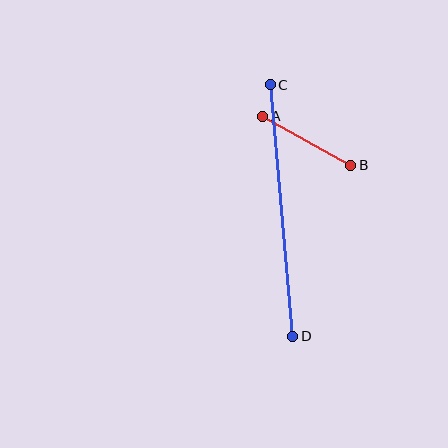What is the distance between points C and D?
The distance is approximately 252 pixels.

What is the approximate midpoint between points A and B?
The midpoint is at approximately (307, 141) pixels.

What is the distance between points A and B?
The distance is approximately 101 pixels.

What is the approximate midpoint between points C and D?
The midpoint is at approximately (282, 210) pixels.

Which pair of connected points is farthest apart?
Points C and D are farthest apart.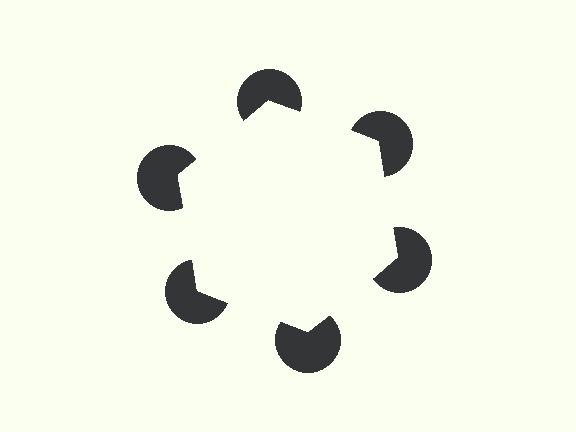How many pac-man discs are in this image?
There are 6 — one at each vertex of the illusory hexagon.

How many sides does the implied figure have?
6 sides.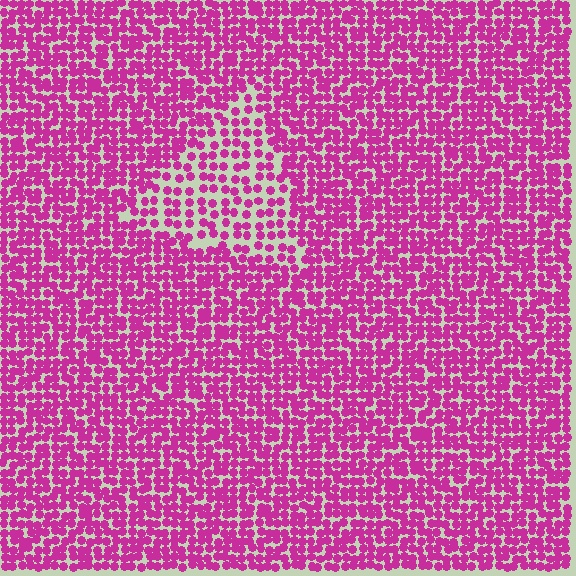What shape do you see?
I see a triangle.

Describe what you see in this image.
The image contains small magenta elements arranged at two different densities. A triangle-shaped region is visible where the elements are less densely packed than the surrounding area.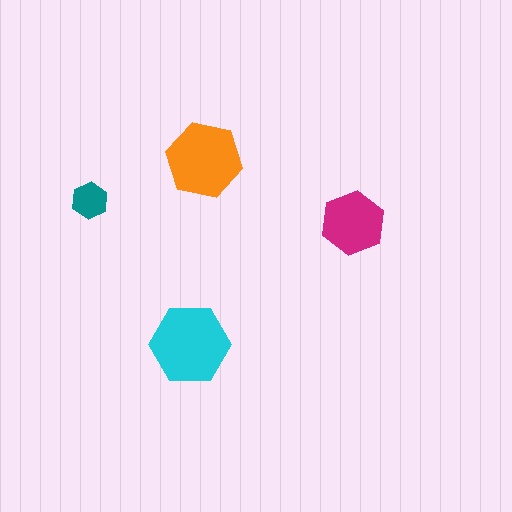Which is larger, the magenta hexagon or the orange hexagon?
The orange one.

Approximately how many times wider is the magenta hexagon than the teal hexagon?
About 1.5 times wider.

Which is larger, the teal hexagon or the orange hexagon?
The orange one.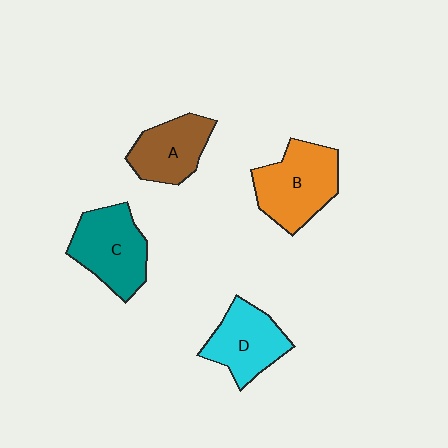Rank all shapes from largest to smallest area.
From largest to smallest: B (orange), C (teal), D (cyan), A (brown).